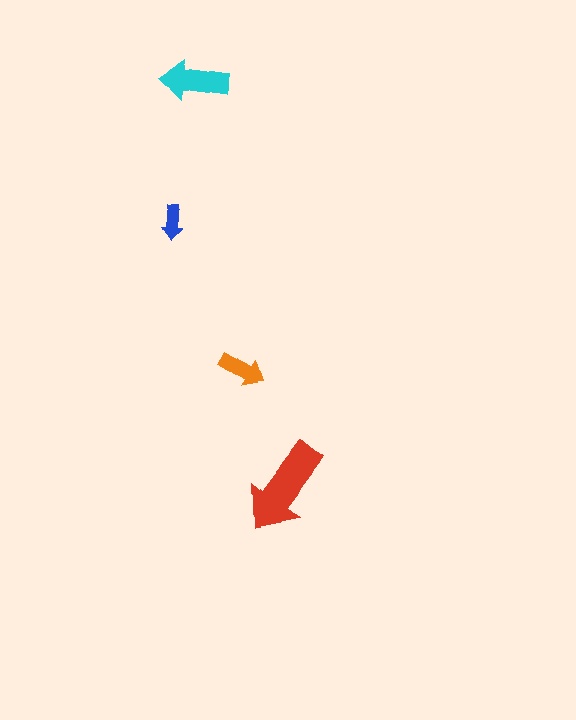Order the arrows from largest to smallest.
the red one, the cyan one, the orange one, the blue one.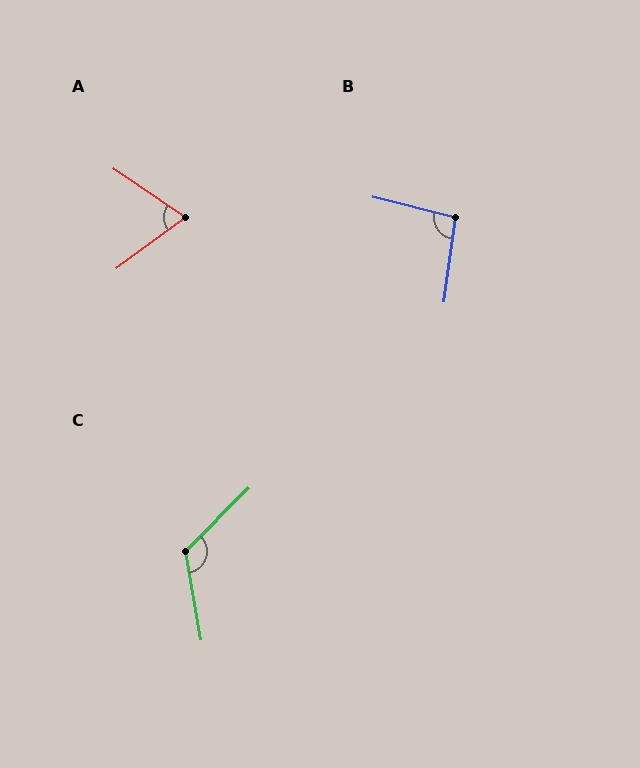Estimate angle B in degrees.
Approximately 96 degrees.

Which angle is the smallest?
A, at approximately 70 degrees.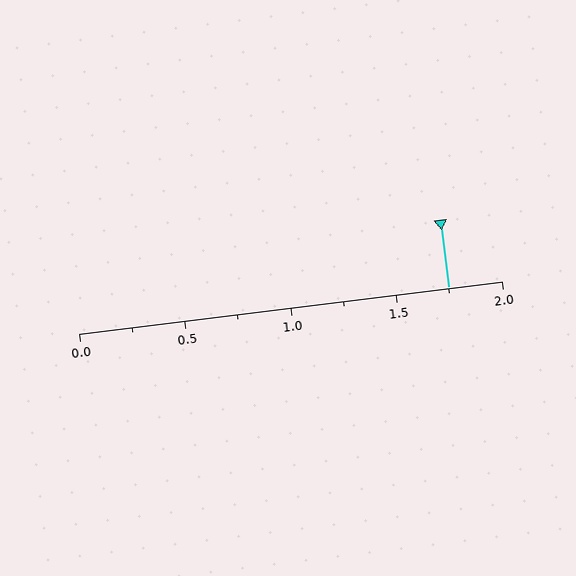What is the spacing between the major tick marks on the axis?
The major ticks are spaced 0.5 apart.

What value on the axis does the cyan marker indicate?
The marker indicates approximately 1.75.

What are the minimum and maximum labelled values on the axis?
The axis runs from 0.0 to 2.0.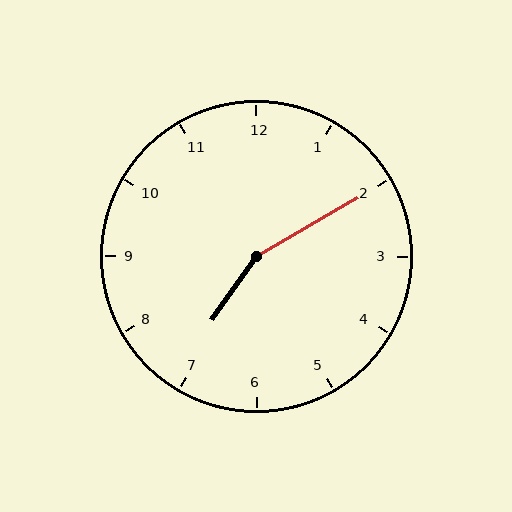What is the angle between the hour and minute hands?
Approximately 155 degrees.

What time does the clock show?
7:10.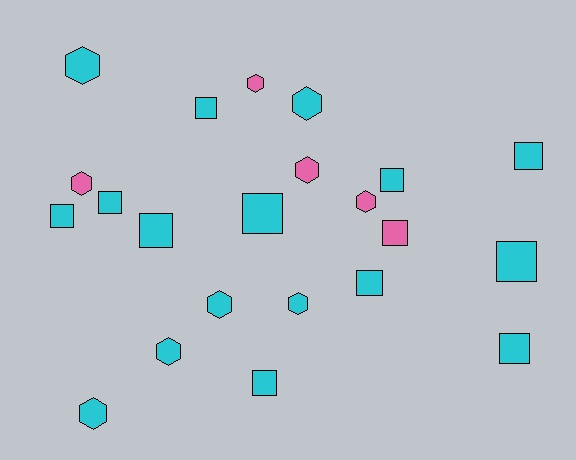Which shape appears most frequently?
Square, with 12 objects.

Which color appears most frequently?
Cyan, with 17 objects.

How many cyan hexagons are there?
There are 6 cyan hexagons.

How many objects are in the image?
There are 22 objects.